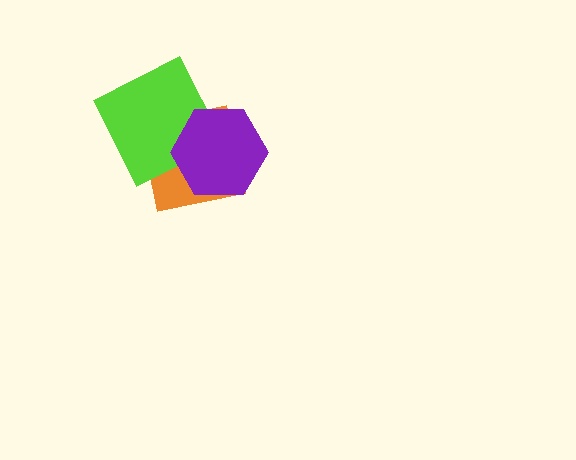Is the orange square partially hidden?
Yes, it is partially covered by another shape.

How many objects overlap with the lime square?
2 objects overlap with the lime square.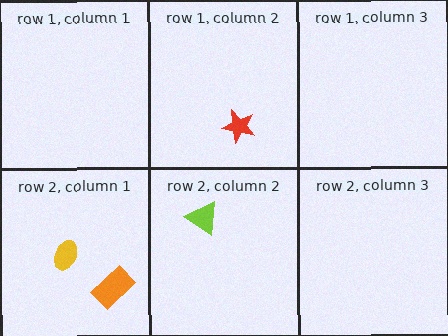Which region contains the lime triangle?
The row 2, column 2 region.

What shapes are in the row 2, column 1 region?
The yellow ellipse, the orange rectangle.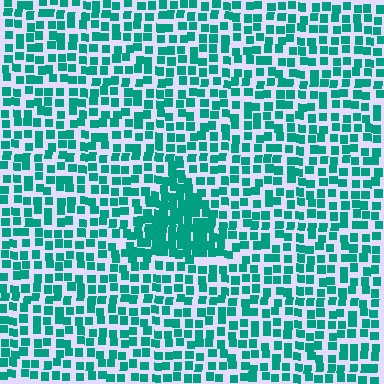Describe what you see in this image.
The image contains small teal elements arranged at two different densities. A triangle-shaped region is visible where the elements are more densely packed than the surrounding area.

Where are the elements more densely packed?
The elements are more densely packed inside the triangle boundary.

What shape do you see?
I see a triangle.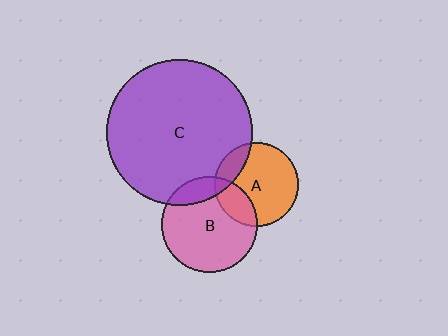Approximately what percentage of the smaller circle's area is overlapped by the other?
Approximately 15%.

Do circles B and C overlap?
Yes.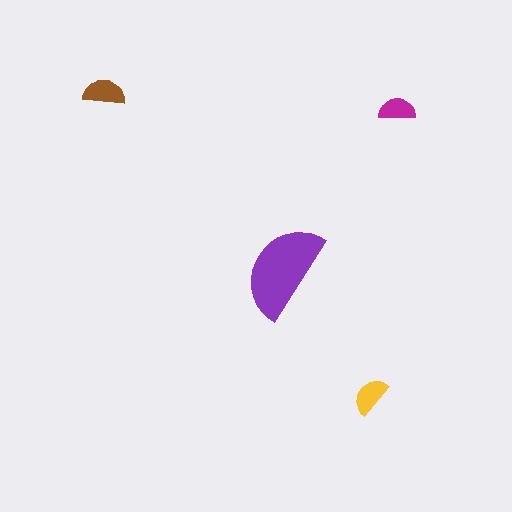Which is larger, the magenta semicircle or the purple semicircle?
The purple one.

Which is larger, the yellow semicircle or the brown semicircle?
The brown one.